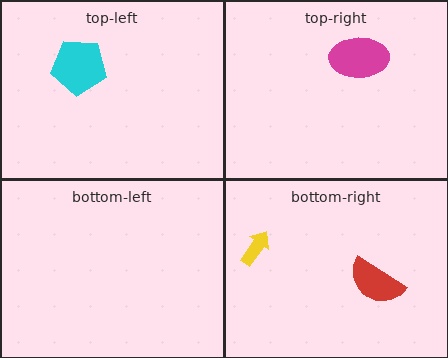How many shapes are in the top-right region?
1.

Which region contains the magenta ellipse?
The top-right region.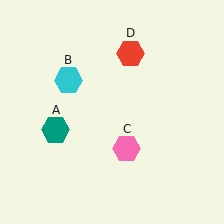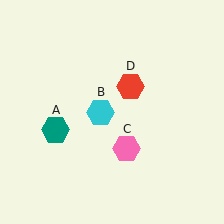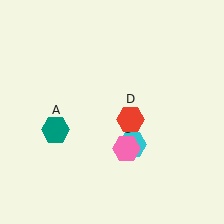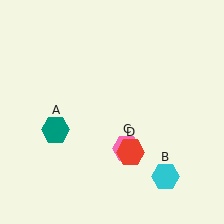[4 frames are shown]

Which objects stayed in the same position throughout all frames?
Teal hexagon (object A) and pink hexagon (object C) remained stationary.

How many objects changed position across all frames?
2 objects changed position: cyan hexagon (object B), red hexagon (object D).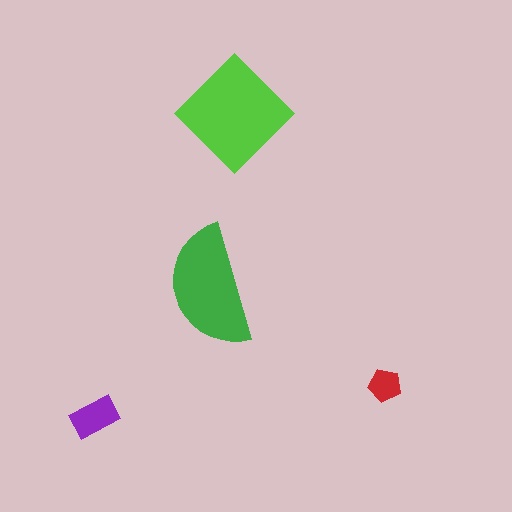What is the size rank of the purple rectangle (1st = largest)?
3rd.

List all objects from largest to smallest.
The lime diamond, the green semicircle, the purple rectangle, the red pentagon.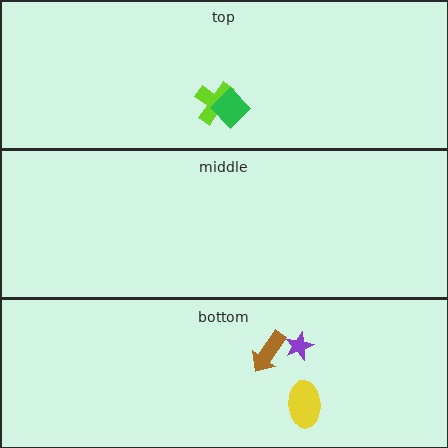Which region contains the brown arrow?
The bottom region.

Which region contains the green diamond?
The top region.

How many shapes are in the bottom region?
3.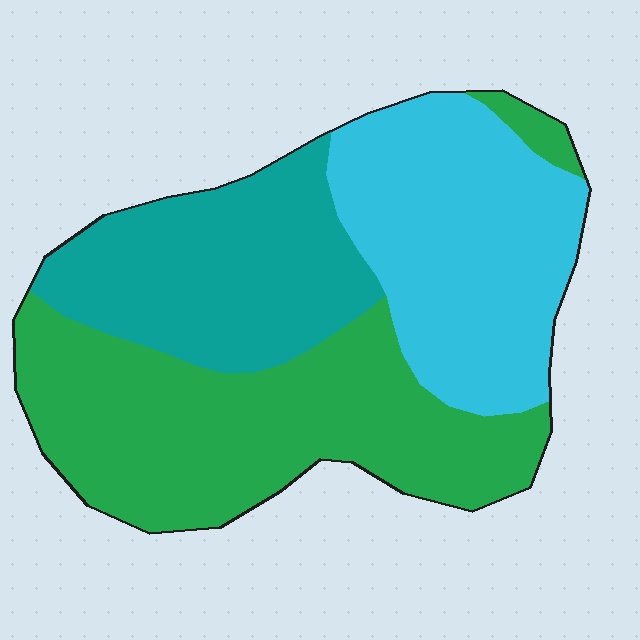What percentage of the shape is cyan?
Cyan takes up about one third (1/3) of the shape.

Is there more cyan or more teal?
Cyan.